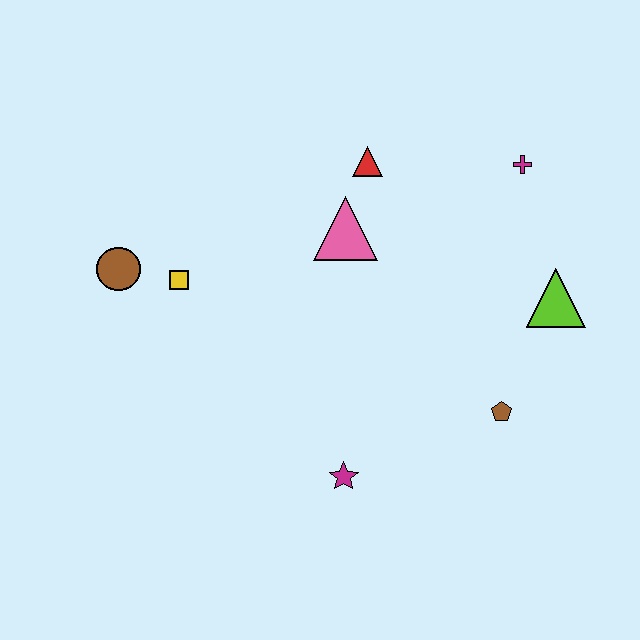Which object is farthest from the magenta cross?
The brown circle is farthest from the magenta cross.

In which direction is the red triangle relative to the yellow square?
The red triangle is to the right of the yellow square.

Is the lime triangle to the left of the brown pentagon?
No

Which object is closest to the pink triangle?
The red triangle is closest to the pink triangle.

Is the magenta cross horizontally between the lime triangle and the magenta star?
Yes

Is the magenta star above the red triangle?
No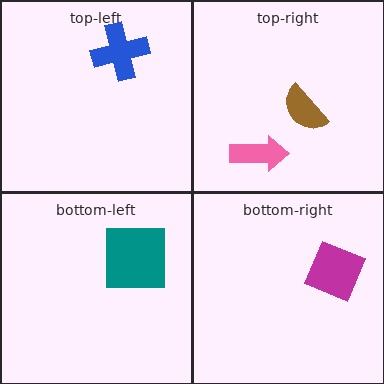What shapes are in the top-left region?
The blue cross.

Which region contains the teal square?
The bottom-left region.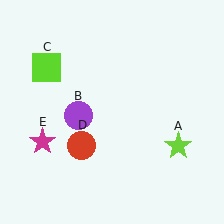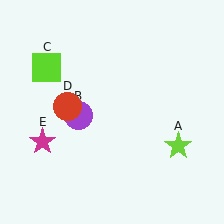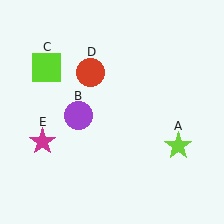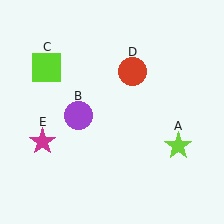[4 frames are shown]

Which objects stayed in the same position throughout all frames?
Lime star (object A) and purple circle (object B) and lime square (object C) and magenta star (object E) remained stationary.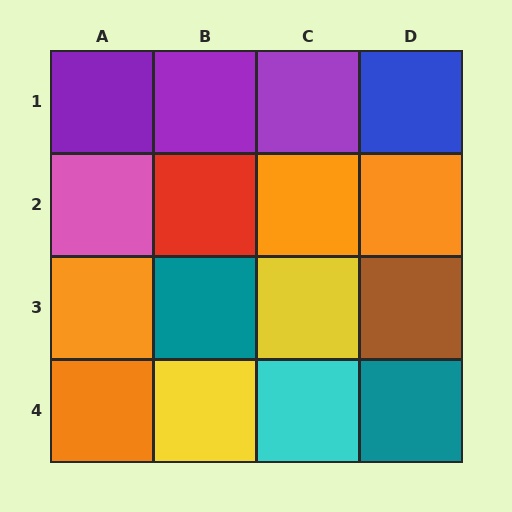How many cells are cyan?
1 cell is cyan.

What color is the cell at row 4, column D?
Teal.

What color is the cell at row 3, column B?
Teal.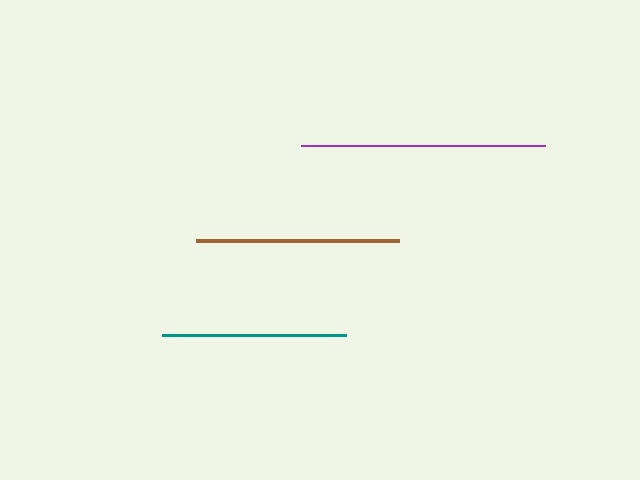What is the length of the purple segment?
The purple segment is approximately 243 pixels long.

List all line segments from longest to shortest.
From longest to shortest: purple, brown, teal.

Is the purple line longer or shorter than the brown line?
The purple line is longer than the brown line.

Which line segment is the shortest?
The teal line is the shortest at approximately 185 pixels.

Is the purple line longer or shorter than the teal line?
The purple line is longer than the teal line.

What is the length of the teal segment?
The teal segment is approximately 185 pixels long.